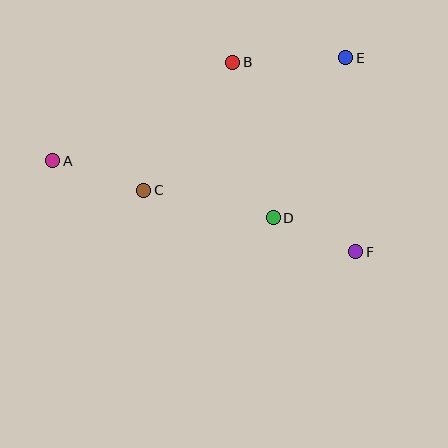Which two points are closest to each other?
Points D and F are closest to each other.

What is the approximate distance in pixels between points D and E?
The distance between D and E is approximately 175 pixels.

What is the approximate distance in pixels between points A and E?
The distance between A and E is approximately 310 pixels.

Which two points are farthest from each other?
Points A and F are farthest from each other.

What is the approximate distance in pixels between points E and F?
The distance between E and F is approximately 195 pixels.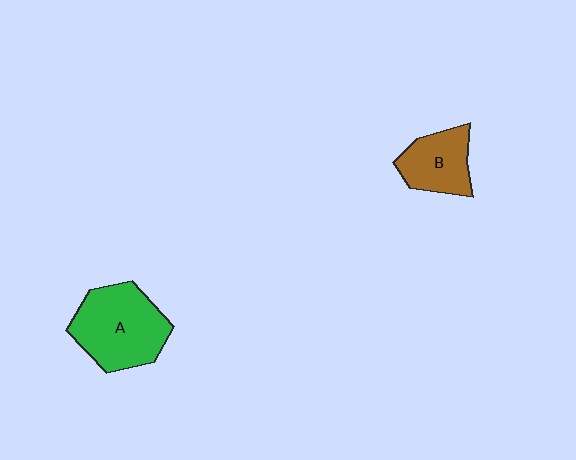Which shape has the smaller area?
Shape B (brown).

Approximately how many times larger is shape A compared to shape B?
Approximately 1.6 times.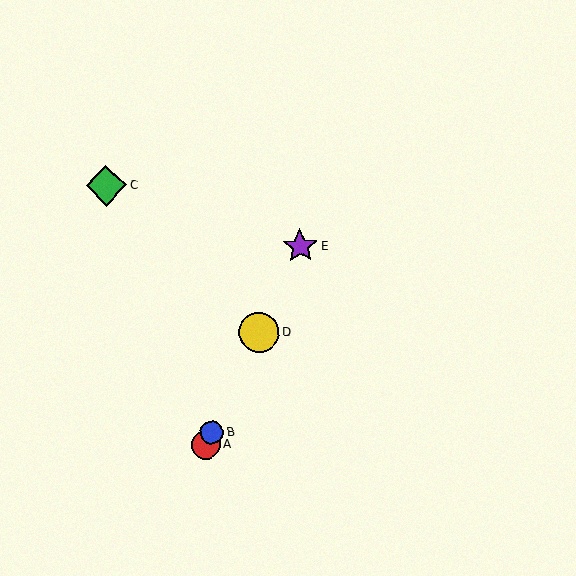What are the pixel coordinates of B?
Object B is at (212, 432).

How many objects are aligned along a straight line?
4 objects (A, B, D, E) are aligned along a straight line.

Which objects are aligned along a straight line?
Objects A, B, D, E are aligned along a straight line.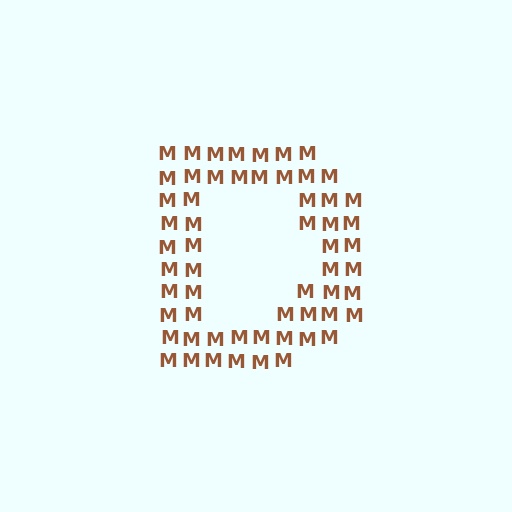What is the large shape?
The large shape is the letter D.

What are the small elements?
The small elements are letter M's.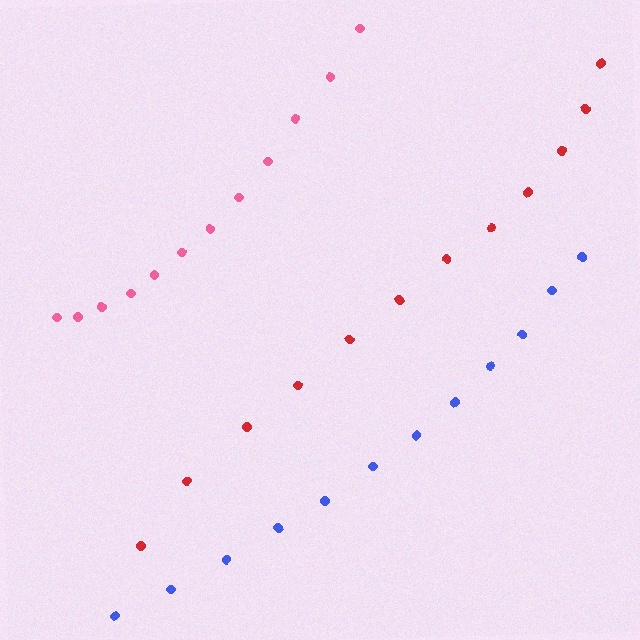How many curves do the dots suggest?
There are 3 distinct paths.